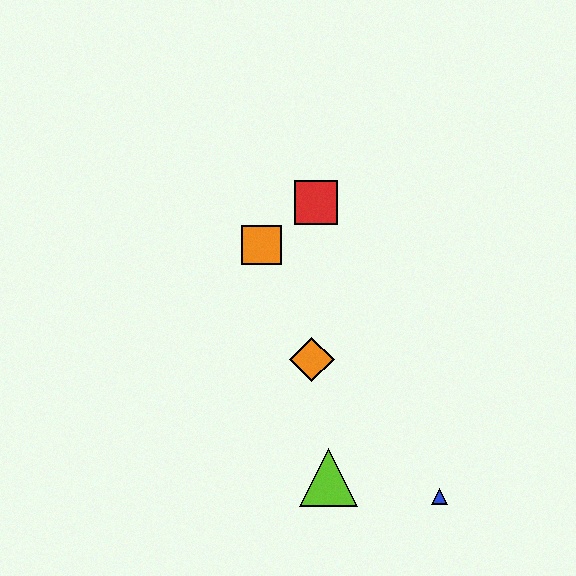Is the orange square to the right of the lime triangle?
No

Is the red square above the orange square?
Yes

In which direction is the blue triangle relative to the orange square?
The blue triangle is below the orange square.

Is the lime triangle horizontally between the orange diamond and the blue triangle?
Yes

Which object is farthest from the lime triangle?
The red square is farthest from the lime triangle.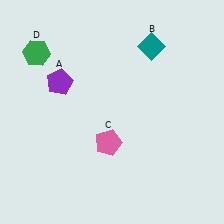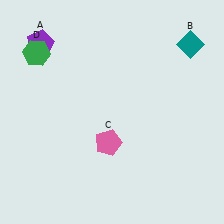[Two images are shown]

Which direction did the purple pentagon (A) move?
The purple pentagon (A) moved up.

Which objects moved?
The objects that moved are: the purple pentagon (A), the teal diamond (B).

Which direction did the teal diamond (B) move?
The teal diamond (B) moved right.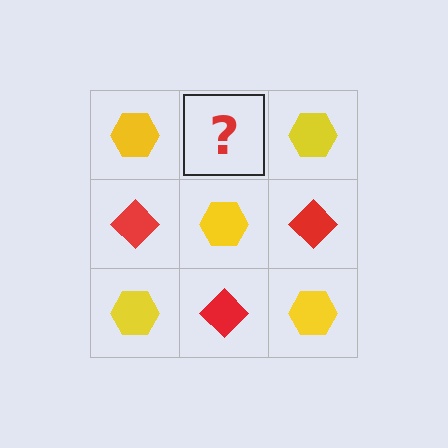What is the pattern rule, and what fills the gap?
The rule is that it alternates yellow hexagon and red diamond in a checkerboard pattern. The gap should be filled with a red diamond.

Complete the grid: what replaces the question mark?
The question mark should be replaced with a red diamond.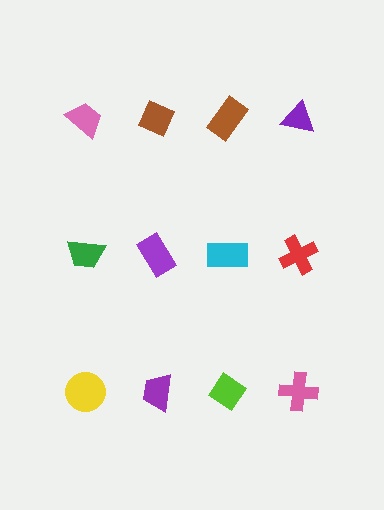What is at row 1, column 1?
A pink trapezoid.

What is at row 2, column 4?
A red cross.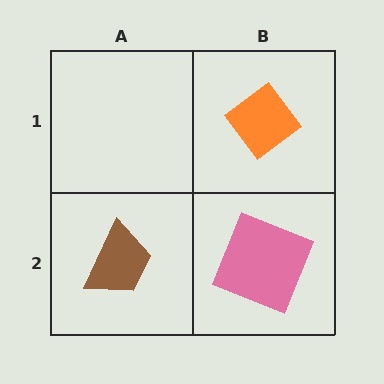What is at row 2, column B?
A pink square.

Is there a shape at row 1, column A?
No, that cell is empty.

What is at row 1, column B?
An orange diamond.